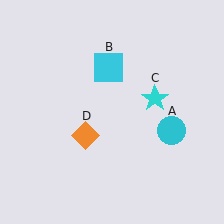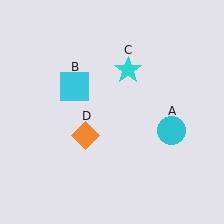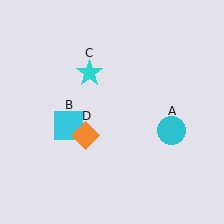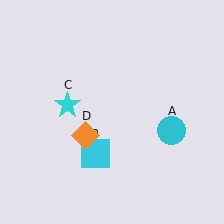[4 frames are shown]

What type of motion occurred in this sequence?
The cyan square (object B), cyan star (object C) rotated counterclockwise around the center of the scene.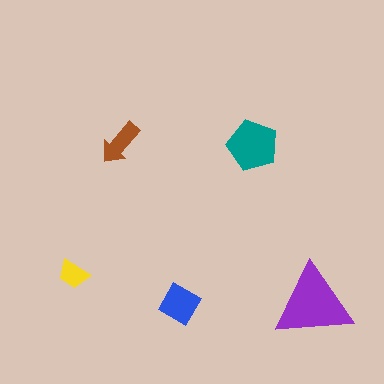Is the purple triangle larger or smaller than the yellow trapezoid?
Larger.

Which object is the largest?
The purple triangle.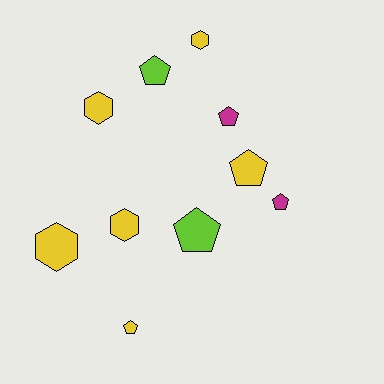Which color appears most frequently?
Yellow, with 6 objects.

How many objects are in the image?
There are 10 objects.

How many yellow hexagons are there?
There are 4 yellow hexagons.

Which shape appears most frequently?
Pentagon, with 6 objects.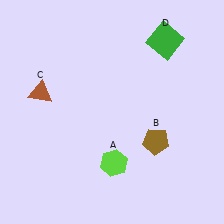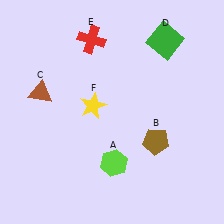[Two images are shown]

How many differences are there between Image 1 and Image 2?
There are 2 differences between the two images.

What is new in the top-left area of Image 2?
A yellow star (F) was added in the top-left area of Image 2.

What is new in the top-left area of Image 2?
A red cross (E) was added in the top-left area of Image 2.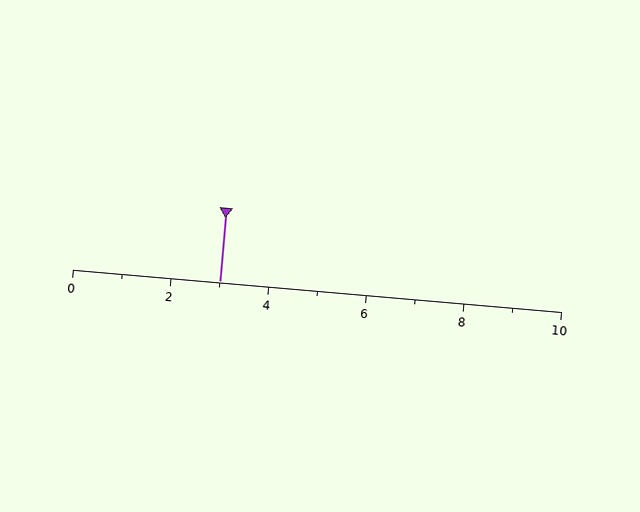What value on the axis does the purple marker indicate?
The marker indicates approximately 3.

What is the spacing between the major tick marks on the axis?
The major ticks are spaced 2 apart.